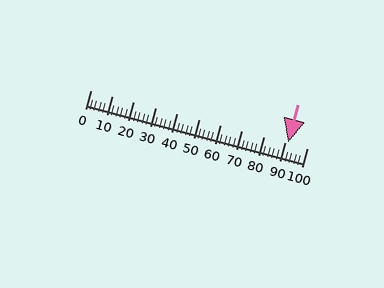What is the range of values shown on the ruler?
The ruler shows values from 0 to 100.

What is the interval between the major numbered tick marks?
The major tick marks are spaced 10 units apart.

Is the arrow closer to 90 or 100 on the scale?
The arrow is closer to 90.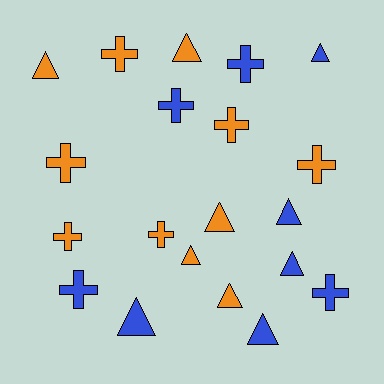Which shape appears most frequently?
Triangle, with 10 objects.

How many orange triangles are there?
There are 5 orange triangles.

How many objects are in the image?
There are 20 objects.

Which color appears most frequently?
Orange, with 11 objects.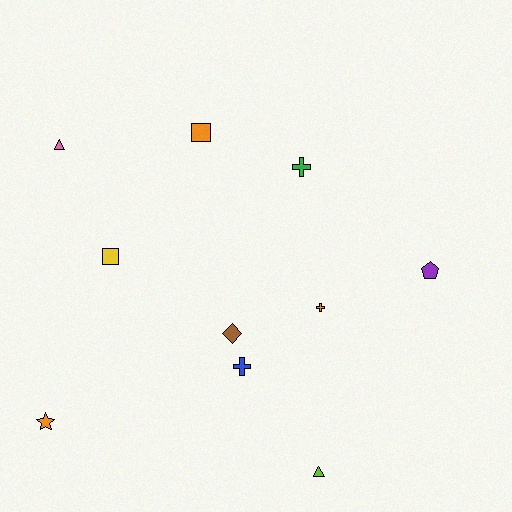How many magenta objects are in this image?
There are no magenta objects.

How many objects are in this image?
There are 10 objects.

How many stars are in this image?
There is 1 star.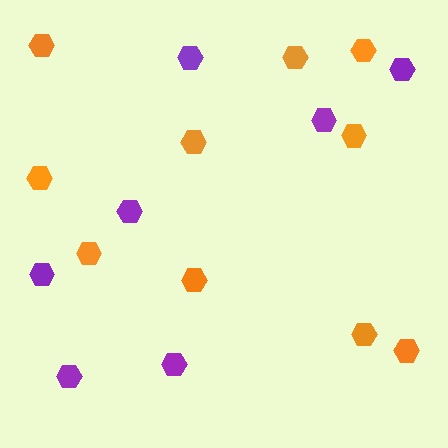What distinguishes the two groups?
There are 2 groups: one group of purple hexagons (7) and one group of orange hexagons (10).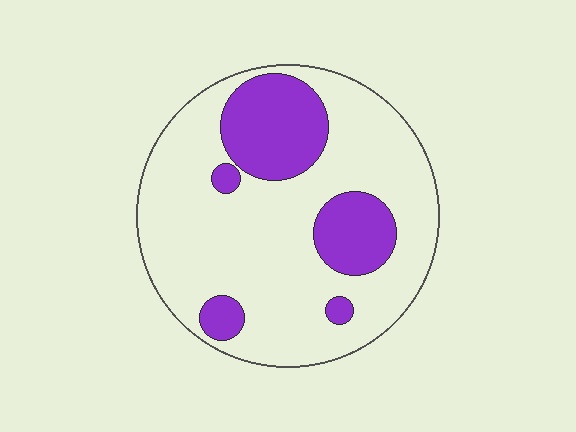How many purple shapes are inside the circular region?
5.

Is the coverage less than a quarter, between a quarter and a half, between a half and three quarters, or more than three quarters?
Less than a quarter.